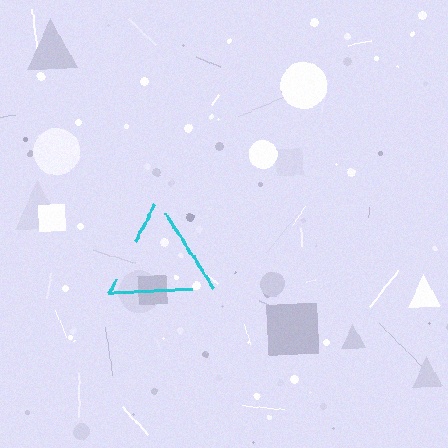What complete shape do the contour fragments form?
The contour fragments form a triangle.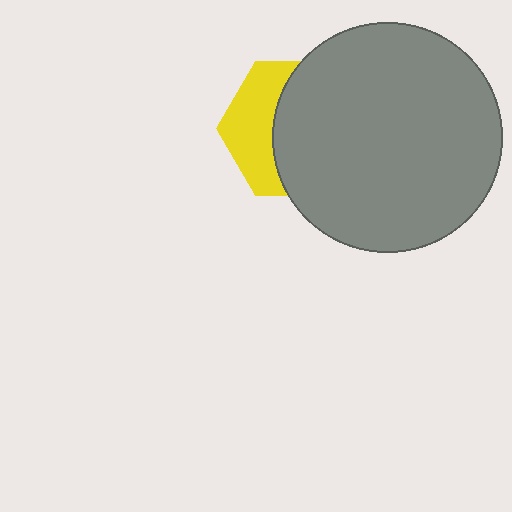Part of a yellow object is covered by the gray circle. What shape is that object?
It is a hexagon.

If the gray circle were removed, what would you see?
You would see the complete yellow hexagon.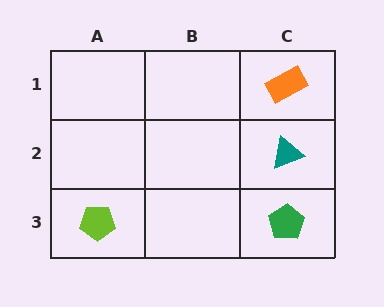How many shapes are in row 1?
1 shape.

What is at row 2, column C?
A teal triangle.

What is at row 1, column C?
An orange rectangle.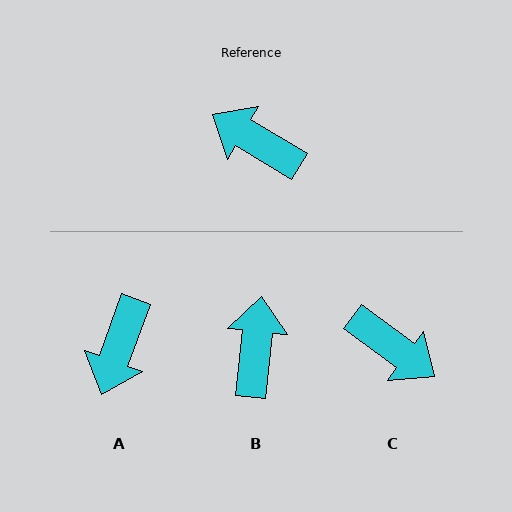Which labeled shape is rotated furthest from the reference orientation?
C, about 174 degrees away.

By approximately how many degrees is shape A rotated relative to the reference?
Approximately 101 degrees counter-clockwise.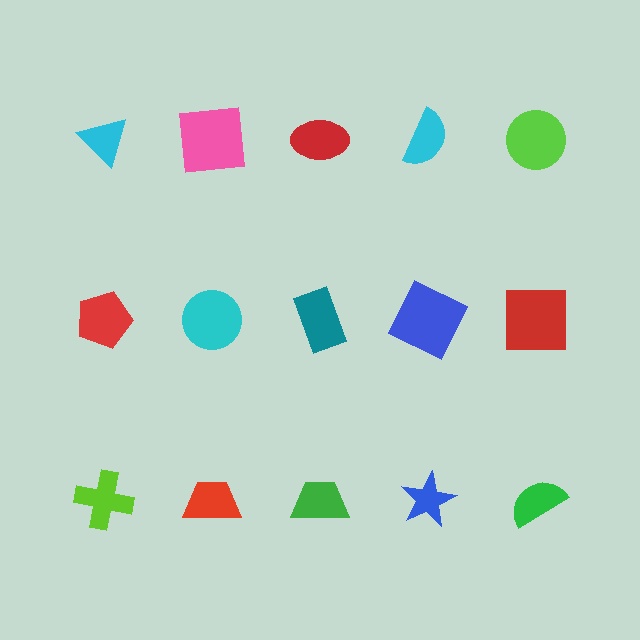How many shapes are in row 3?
5 shapes.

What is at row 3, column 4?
A blue star.